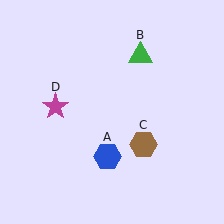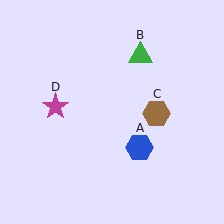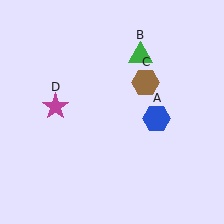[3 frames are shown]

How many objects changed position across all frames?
2 objects changed position: blue hexagon (object A), brown hexagon (object C).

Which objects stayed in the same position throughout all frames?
Green triangle (object B) and magenta star (object D) remained stationary.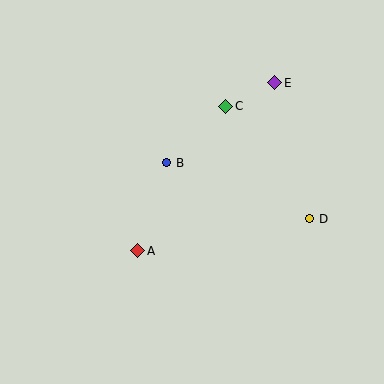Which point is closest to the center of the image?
Point B at (167, 163) is closest to the center.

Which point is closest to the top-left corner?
Point B is closest to the top-left corner.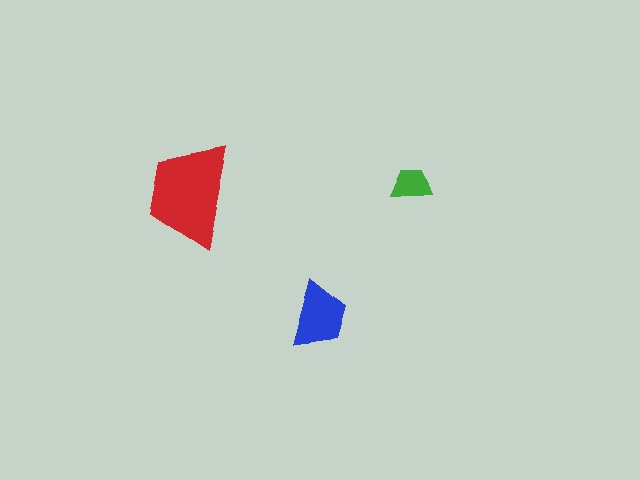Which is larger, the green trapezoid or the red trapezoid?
The red one.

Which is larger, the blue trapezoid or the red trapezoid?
The red one.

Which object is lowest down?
The blue trapezoid is bottommost.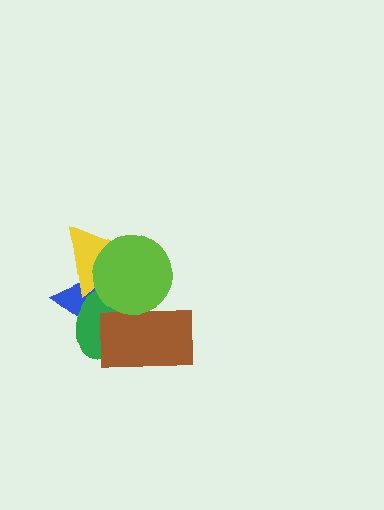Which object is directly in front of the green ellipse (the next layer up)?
The brown rectangle is directly in front of the green ellipse.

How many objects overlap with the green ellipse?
4 objects overlap with the green ellipse.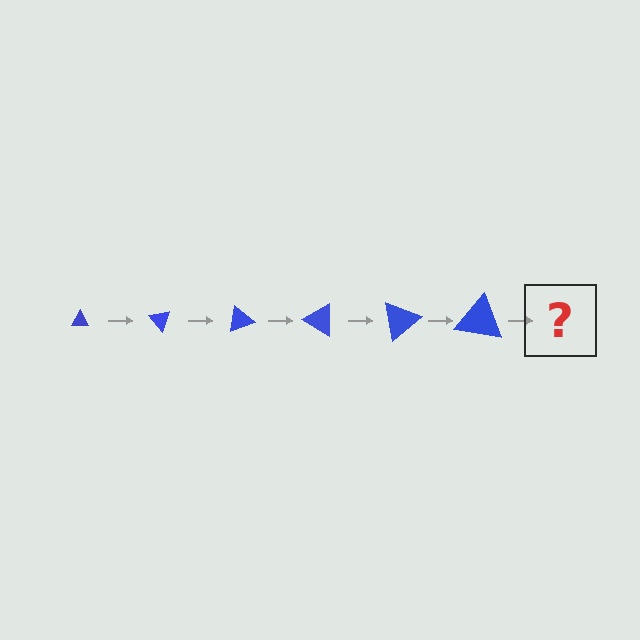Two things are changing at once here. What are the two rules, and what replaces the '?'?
The two rules are that the triangle grows larger each step and it rotates 50 degrees each step. The '?' should be a triangle, larger than the previous one and rotated 300 degrees from the start.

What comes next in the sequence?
The next element should be a triangle, larger than the previous one and rotated 300 degrees from the start.